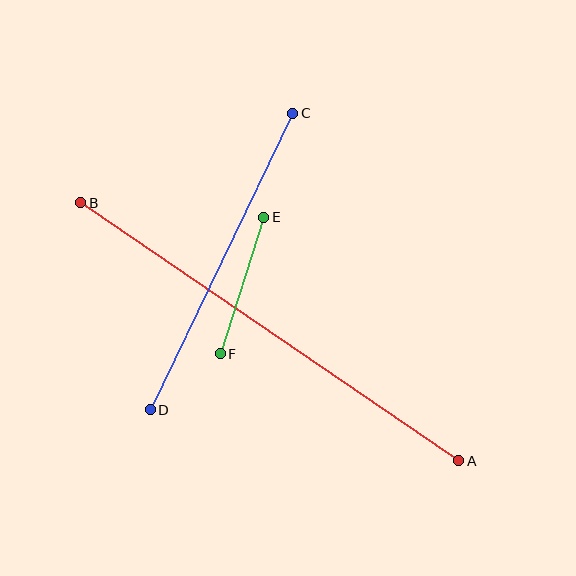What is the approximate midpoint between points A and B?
The midpoint is at approximately (270, 332) pixels.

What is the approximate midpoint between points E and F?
The midpoint is at approximately (242, 285) pixels.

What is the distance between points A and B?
The distance is approximately 458 pixels.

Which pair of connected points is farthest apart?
Points A and B are farthest apart.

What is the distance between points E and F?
The distance is approximately 143 pixels.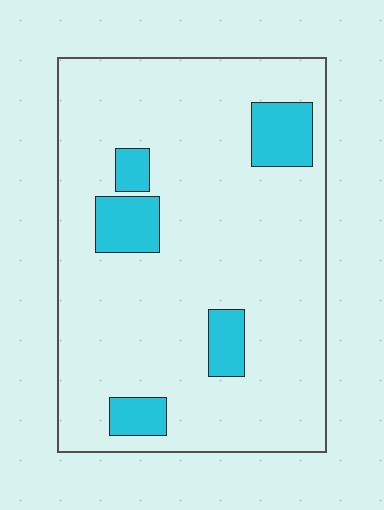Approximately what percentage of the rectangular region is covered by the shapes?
Approximately 15%.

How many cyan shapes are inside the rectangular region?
5.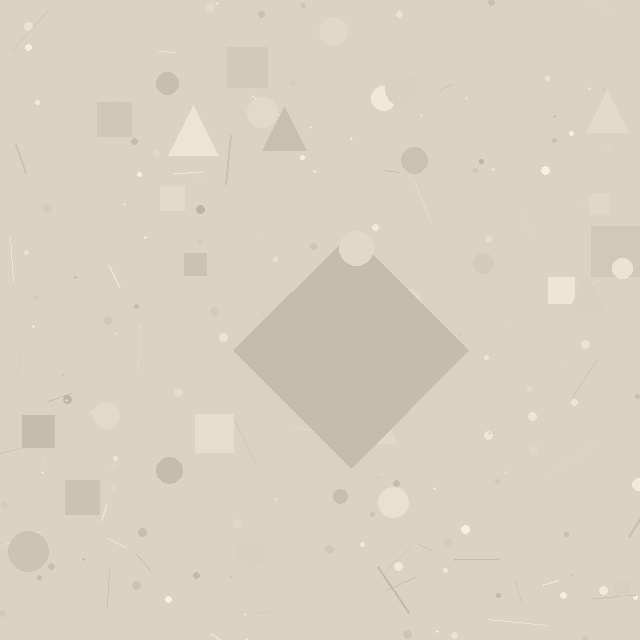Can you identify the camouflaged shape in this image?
The camouflaged shape is a diamond.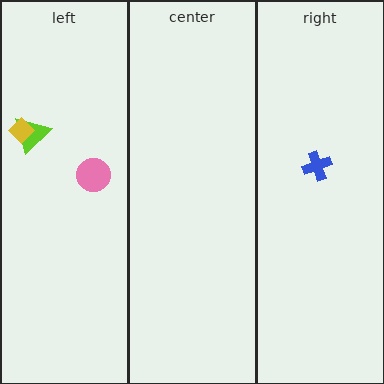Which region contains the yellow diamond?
The left region.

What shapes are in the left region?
The lime triangle, the yellow diamond, the pink circle.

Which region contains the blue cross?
The right region.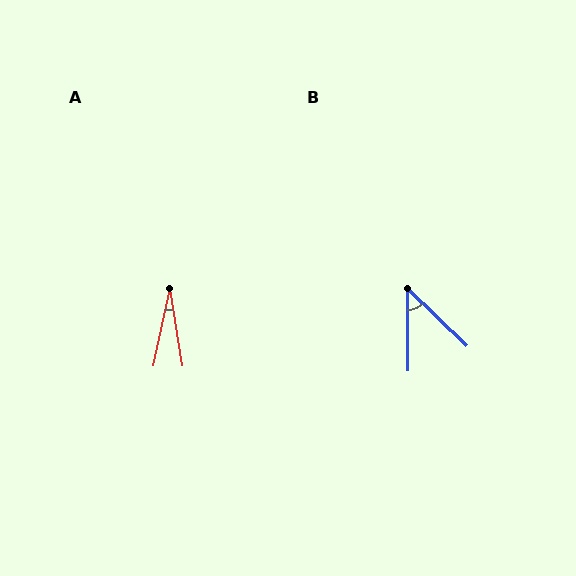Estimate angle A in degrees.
Approximately 21 degrees.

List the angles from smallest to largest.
A (21°), B (45°).